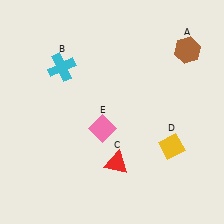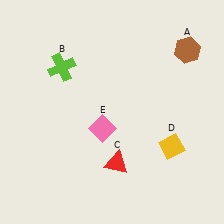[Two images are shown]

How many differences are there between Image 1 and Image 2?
There is 1 difference between the two images.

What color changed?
The cross (B) changed from cyan in Image 1 to lime in Image 2.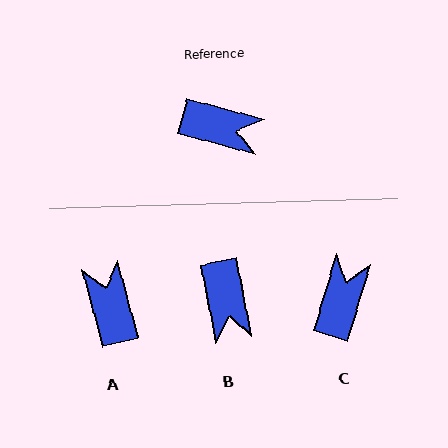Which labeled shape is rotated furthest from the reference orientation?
A, about 120 degrees away.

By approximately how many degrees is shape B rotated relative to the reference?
Approximately 64 degrees clockwise.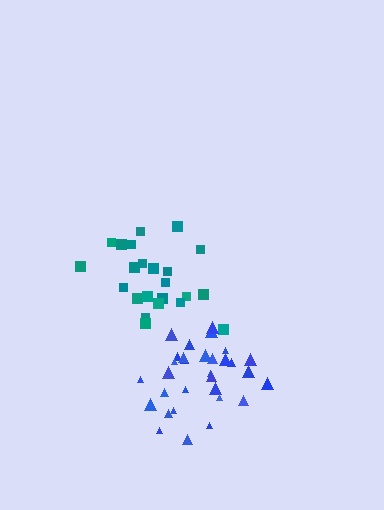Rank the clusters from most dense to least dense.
blue, teal.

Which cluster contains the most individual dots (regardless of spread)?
Blue (31).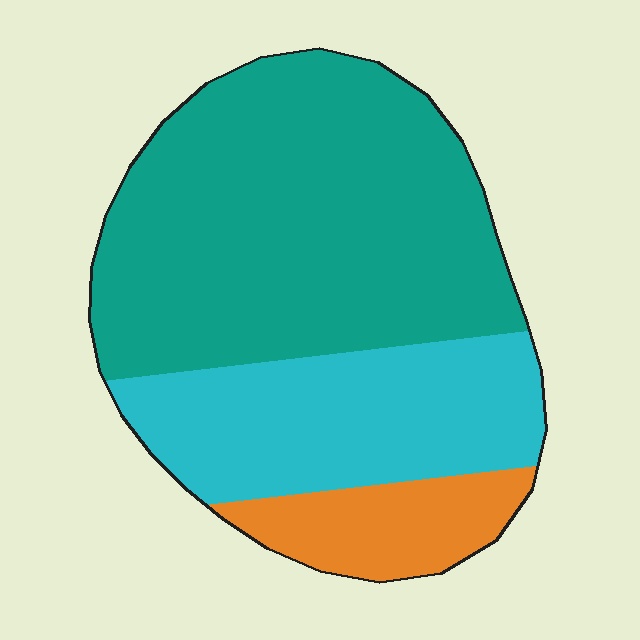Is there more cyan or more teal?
Teal.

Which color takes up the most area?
Teal, at roughly 60%.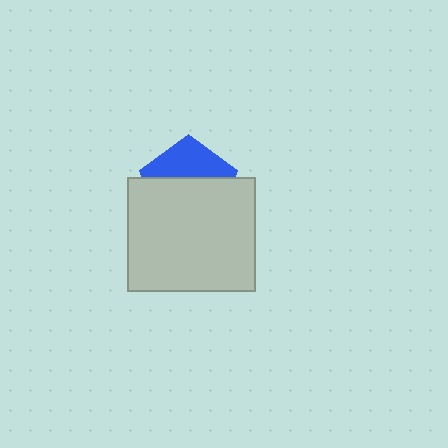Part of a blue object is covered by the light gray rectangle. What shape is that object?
It is a pentagon.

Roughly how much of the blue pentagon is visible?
A small part of it is visible (roughly 39%).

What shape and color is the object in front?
The object in front is a light gray rectangle.